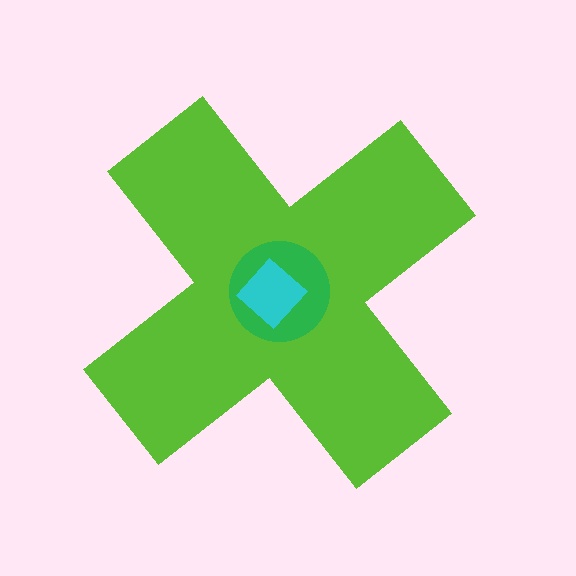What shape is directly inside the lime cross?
The green circle.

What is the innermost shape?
The cyan diamond.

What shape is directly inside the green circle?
The cyan diamond.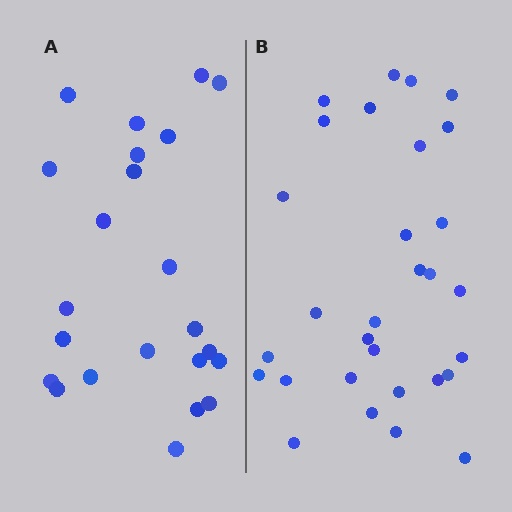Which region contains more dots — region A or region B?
Region B (the right region) has more dots.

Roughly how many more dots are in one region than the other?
Region B has roughly 8 or so more dots than region A.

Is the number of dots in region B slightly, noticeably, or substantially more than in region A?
Region B has noticeably more, but not dramatically so. The ratio is roughly 1.3 to 1.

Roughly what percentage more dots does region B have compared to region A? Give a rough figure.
About 30% more.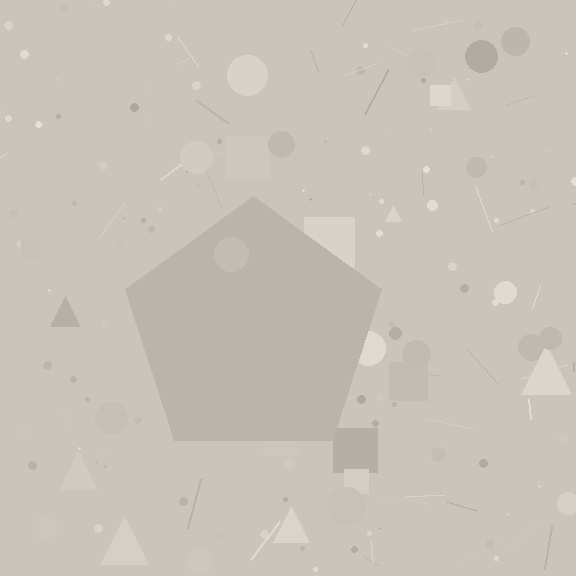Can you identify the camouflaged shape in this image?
The camouflaged shape is a pentagon.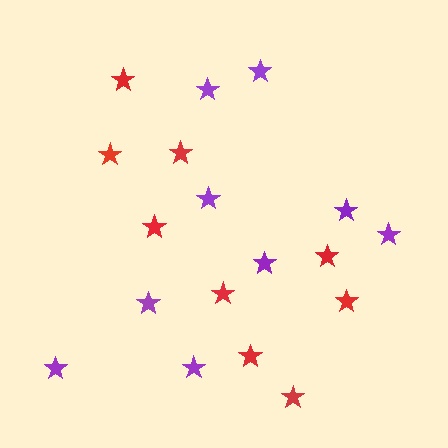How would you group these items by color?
There are 2 groups: one group of purple stars (9) and one group of red stars (9).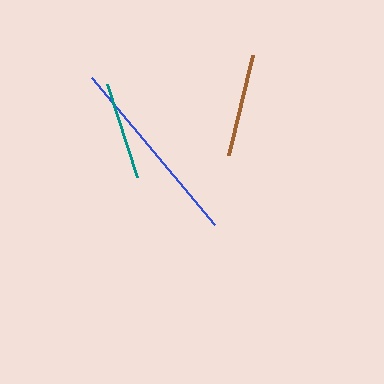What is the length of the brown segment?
The brown segment is approximately 103 pixels long.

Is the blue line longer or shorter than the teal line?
The blue line is longer than the teal line.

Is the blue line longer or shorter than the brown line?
The blue line is longer than the brown line.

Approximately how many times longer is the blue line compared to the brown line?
The blue line is approximately 1.9 times the length of the brown line.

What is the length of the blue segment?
The blue segment is approximately 192 pixels long.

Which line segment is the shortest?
The teal line is the shortest at approximately 98 pixels.